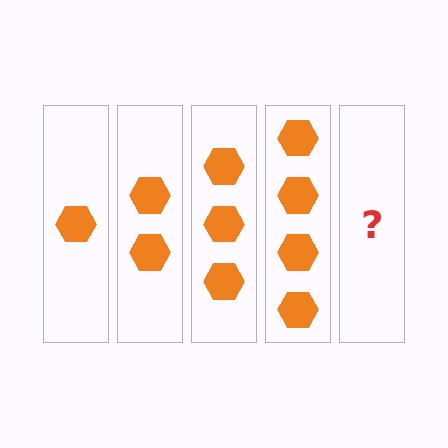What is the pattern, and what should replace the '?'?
The pattern is that each step adds one more hexagon. The '?' should be 5 hexagons.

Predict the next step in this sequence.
The next step is 5 hexagons.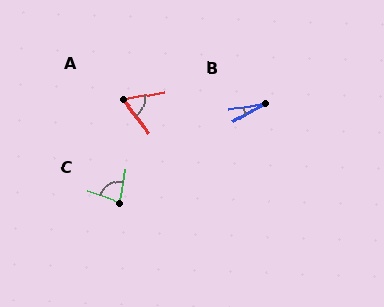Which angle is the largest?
C, at approximately 80 degrees.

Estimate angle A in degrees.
Approximately 61 degrees.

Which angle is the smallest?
B, at approximately 19 degrees.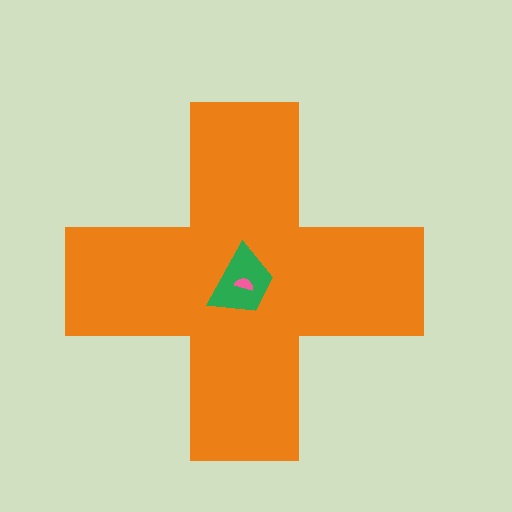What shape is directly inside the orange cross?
The green trapezoid.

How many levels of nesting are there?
3.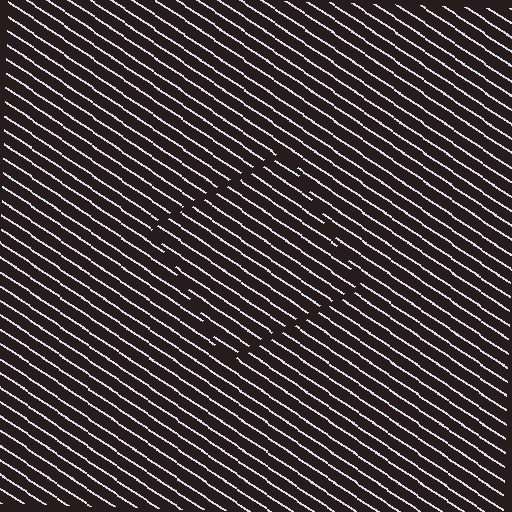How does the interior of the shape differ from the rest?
The interior of the shape contains the same grating, shifted by half a period — the contour is defined by the phase discontinuity where line-ends from the inner and outer gratings abut.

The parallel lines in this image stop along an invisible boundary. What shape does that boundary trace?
An illusory square. The interior of the shape contains the same grating, shifted by half a period — the contour is defined by the phase discontinuity where line-ends from the inner and outer gratings abut.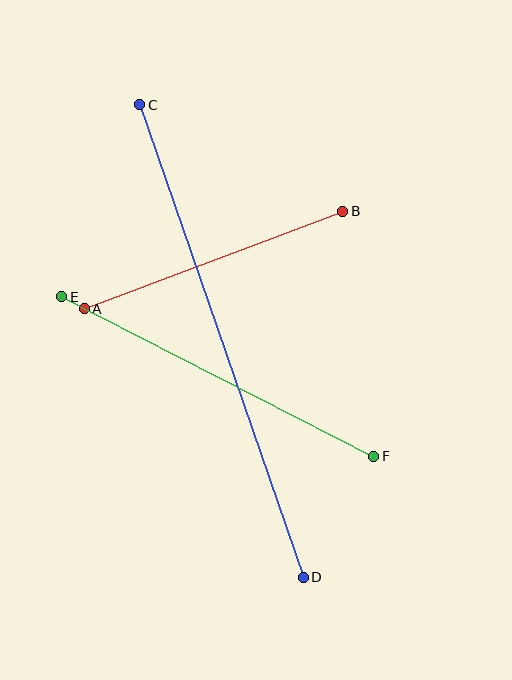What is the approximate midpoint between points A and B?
The midpoint is at approximately (214, 260) pixels.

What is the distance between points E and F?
The distance is approximately 350 pixels.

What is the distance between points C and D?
The distance is approximately 500 pixels.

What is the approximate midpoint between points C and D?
The midpoint is at approximately (221, 341) pixels.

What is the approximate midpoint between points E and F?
The midpoint is at approximately (218, 377) pixels.